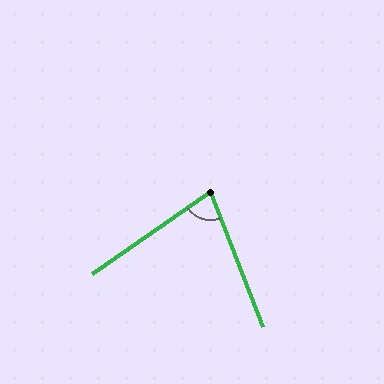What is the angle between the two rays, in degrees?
Approximately 76 degrees.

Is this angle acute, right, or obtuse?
It is acute.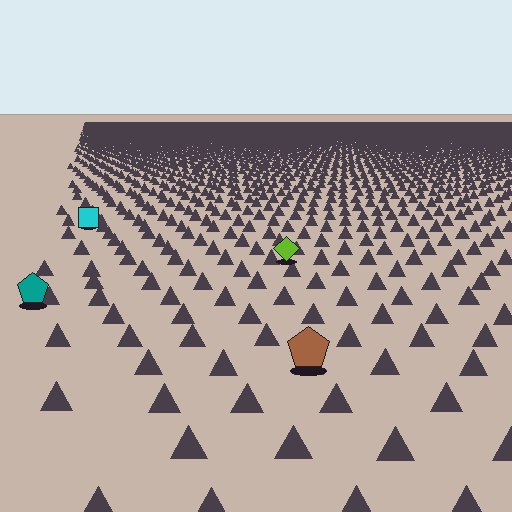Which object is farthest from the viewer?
The cyan square is farthest from the viewer. It appears smaller and the ground texture around it is denser.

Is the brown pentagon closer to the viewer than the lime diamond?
Yes. The brown pentagon is closer — you can tell from the texture gradient: the ground texture is coarser near it.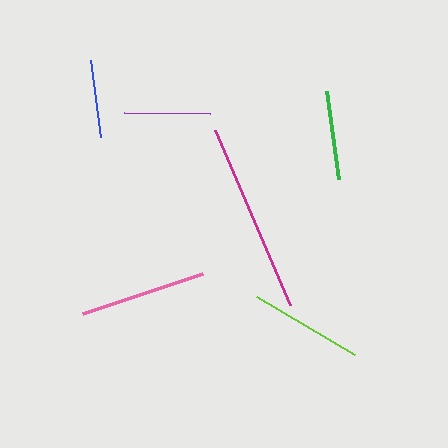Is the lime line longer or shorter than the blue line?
The lime line is longer than the blue line.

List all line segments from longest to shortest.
From longest to shortest: magenta, pink, lime, green, purple, blue.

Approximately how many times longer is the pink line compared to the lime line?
The pink line is approximately 1.1 times the length of the lime line.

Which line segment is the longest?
The magenta line is the longest at approximately 190 pixels.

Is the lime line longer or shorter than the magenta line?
The magenta line is longer than the lime line.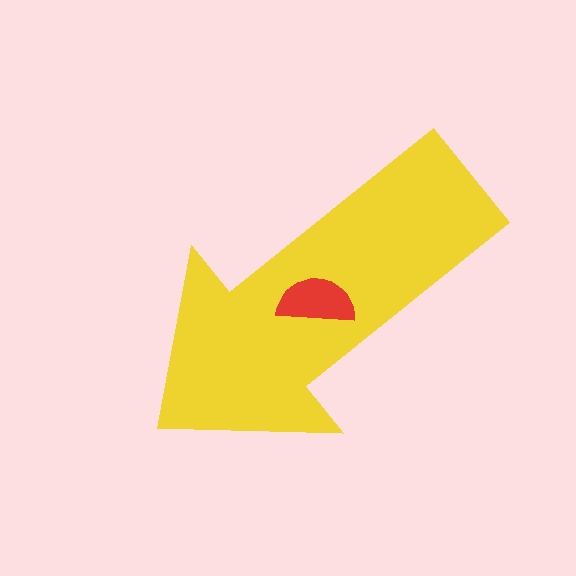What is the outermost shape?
The yellow arrow.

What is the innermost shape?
The red semicircle.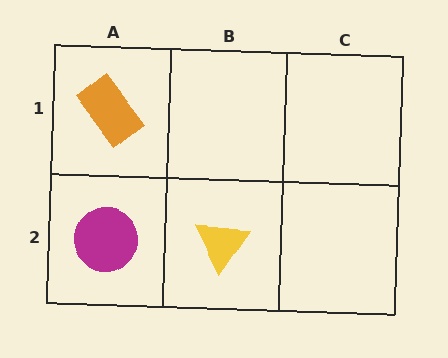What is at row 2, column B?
A yellow triangle.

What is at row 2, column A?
A magenta circle.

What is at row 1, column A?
An orange rectangle.